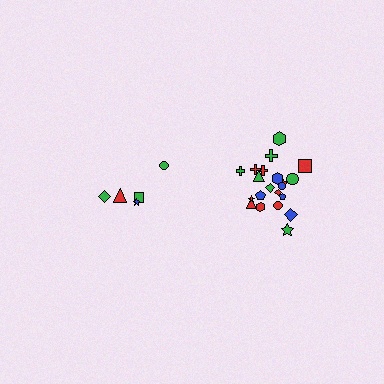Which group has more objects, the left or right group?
The right group.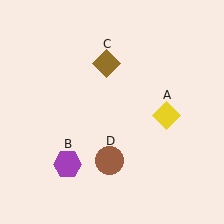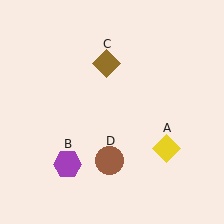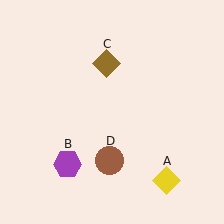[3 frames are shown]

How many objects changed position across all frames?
1 object changed position: yellow diamond (object A).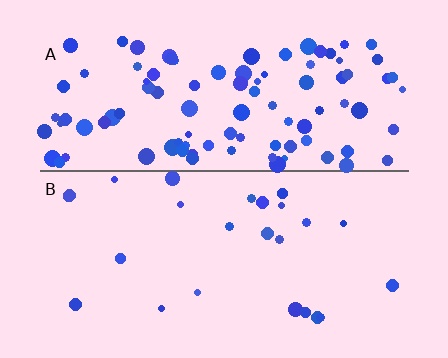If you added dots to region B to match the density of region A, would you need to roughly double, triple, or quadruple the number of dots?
Approximately quadruple.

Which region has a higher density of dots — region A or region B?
A (the top).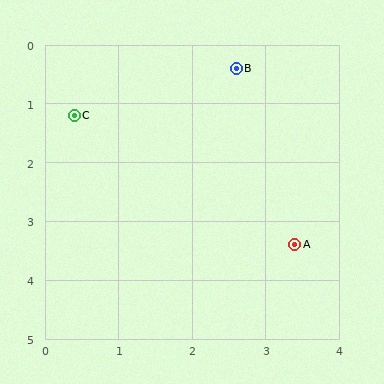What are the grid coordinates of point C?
Point C is at approximately (0.4, 1.2).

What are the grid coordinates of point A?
Point A is at approximately (3.4, 3.4).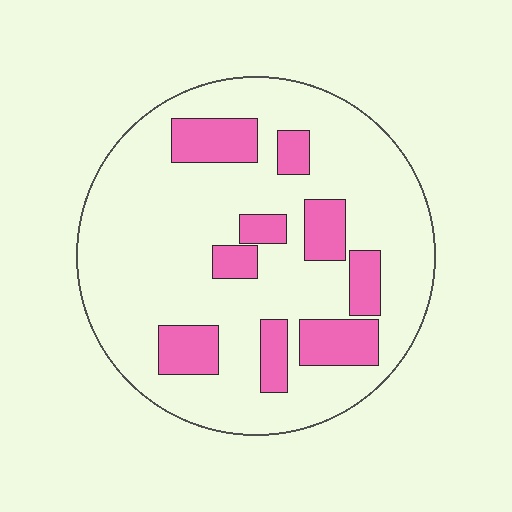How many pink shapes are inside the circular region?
9.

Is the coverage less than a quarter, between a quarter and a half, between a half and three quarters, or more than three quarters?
Less than a quarter.